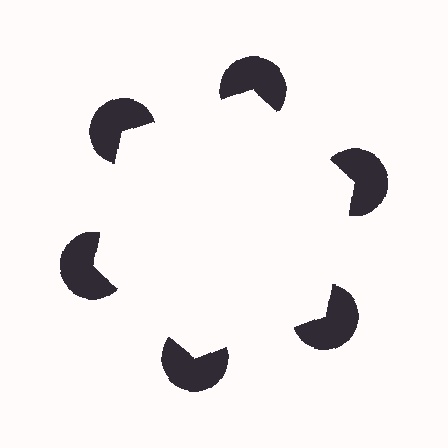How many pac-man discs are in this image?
There are 6 — one at each vertex of the illusory hexagon.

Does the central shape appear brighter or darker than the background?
It typically appears slightly brighter than the background, even though no actual brightness change is drawn.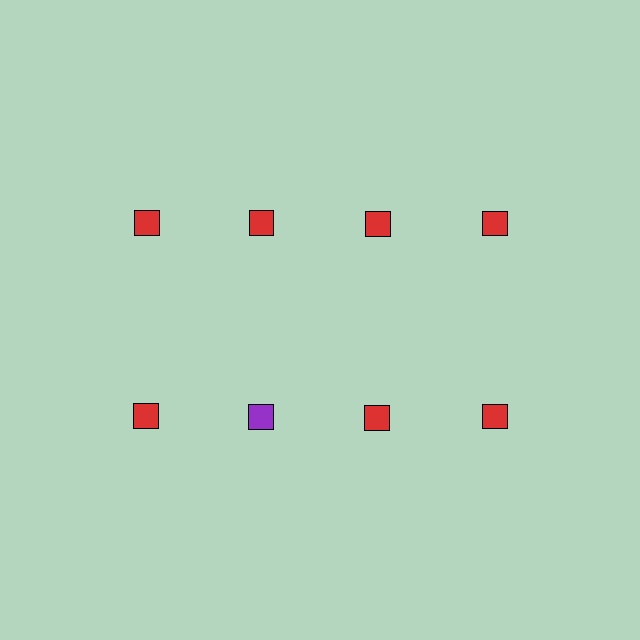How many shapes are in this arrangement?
There are 8 shapes arranged in a grid pattern.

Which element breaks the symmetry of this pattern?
The purple square in the second row, second from left column breaks the symmetry. All other shapes are red squares.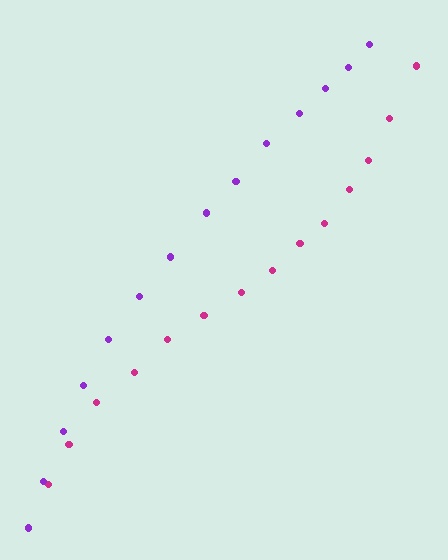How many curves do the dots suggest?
There are 2 distinct paths.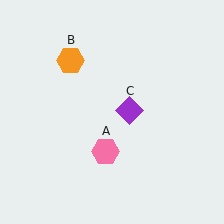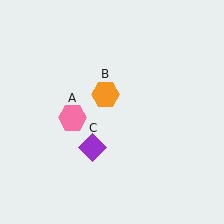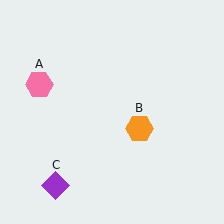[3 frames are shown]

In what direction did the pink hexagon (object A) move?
The pink hexagon (object A) moved up and to the left.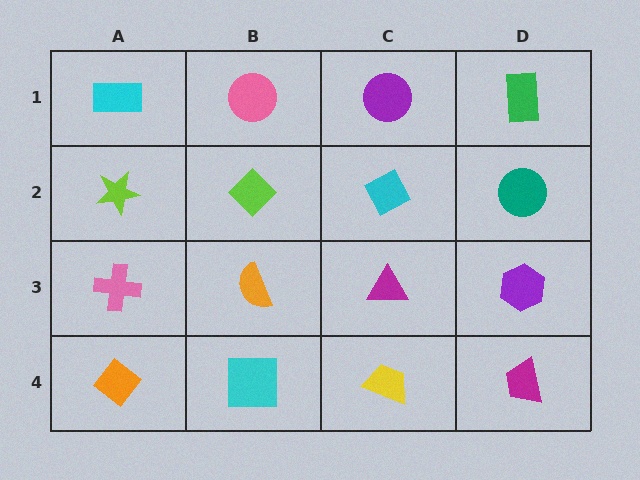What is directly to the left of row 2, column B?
A lime star.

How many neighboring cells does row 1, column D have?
2.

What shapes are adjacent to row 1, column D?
A teal circle (row 2, column D), a purple circle (row 1, column C).